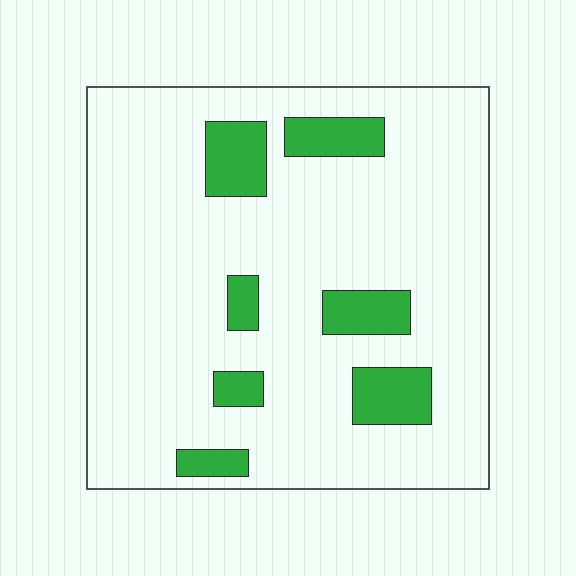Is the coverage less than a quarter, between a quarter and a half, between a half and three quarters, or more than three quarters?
Less than a quarter.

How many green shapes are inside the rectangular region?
7.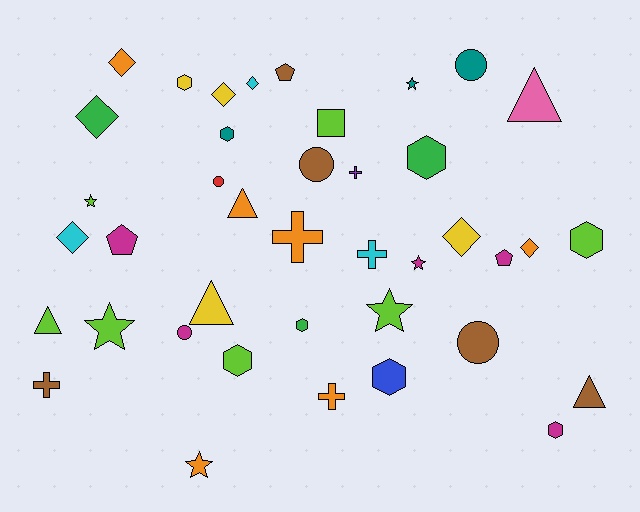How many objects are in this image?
There are 40 objects.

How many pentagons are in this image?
There are 3 pentagons.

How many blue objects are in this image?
There is 1 blue object.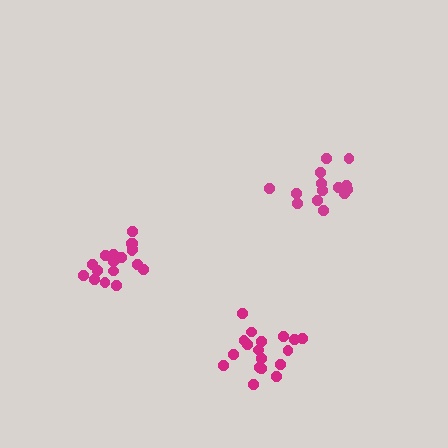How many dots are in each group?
Group 1: 18 dots, Group 2: 14 dots, Group 3: 18 dots (50 total).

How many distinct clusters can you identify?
There are 3 distinct clusters.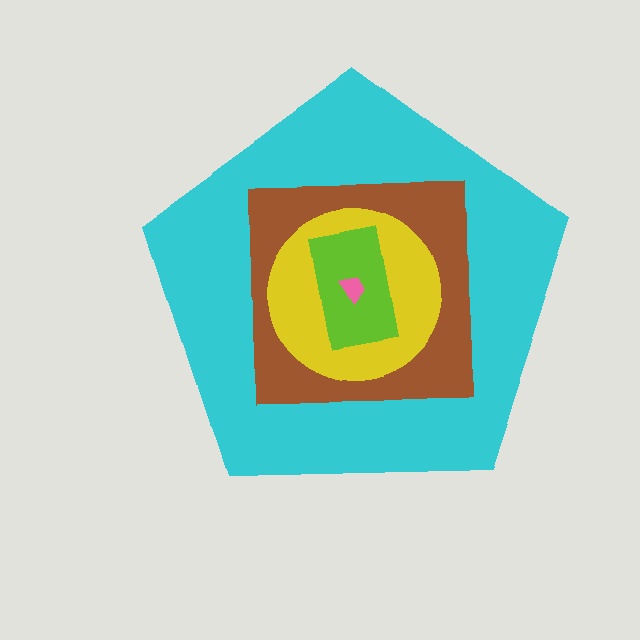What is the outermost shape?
The cyan pentagon.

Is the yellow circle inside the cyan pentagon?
Yes.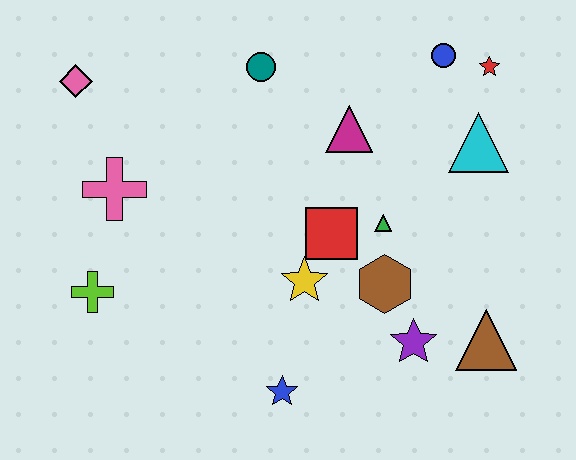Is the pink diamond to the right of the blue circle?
No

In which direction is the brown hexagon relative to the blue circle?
The brown hexagon is below the blue circle.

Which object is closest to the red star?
The blue circle is closest to the red star.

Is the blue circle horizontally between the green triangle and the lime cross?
No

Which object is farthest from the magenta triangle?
The lime cross is farthest from the magenta triangle.